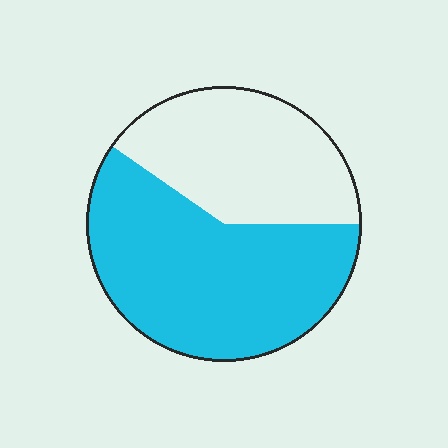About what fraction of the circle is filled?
About three fifths (3/5).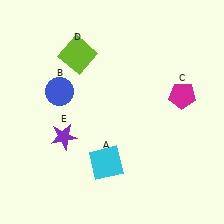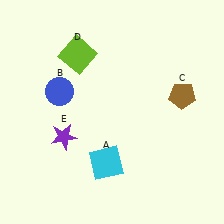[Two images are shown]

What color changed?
The pentagon (C) changed from magenta in Image 1 to brown in Image 2.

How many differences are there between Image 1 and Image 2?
There is 1 difference between the two images.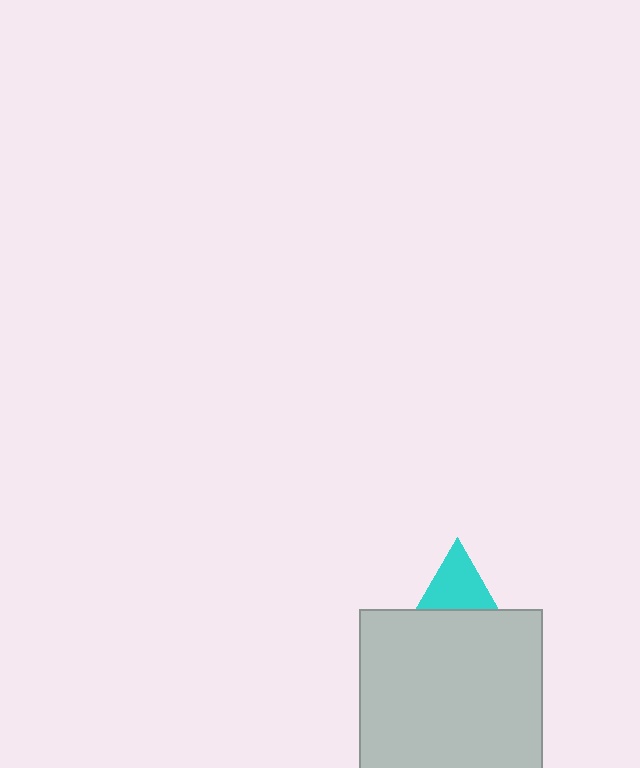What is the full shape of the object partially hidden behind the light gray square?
The partially hidden object is a cyan triangle.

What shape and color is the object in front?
The object in front is a light gray square.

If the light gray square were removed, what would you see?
You would see the complete cyan triangle.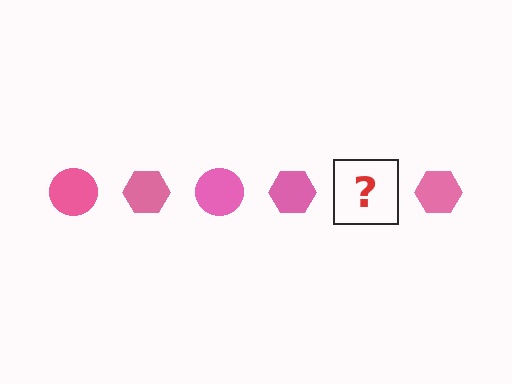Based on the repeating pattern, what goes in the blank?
The blank should be a pink circle.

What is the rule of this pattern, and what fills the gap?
The rule is that the pattern cycles through circle, hexagon shapes in pink. The gap should be filled with a pink circle.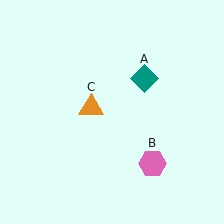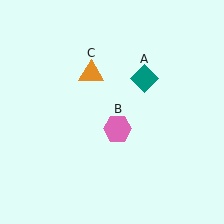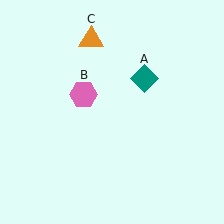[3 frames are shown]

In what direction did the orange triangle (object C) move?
The orange triangle (object C) moved up.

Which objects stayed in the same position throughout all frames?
Teal diamond (object A) remained stationary.